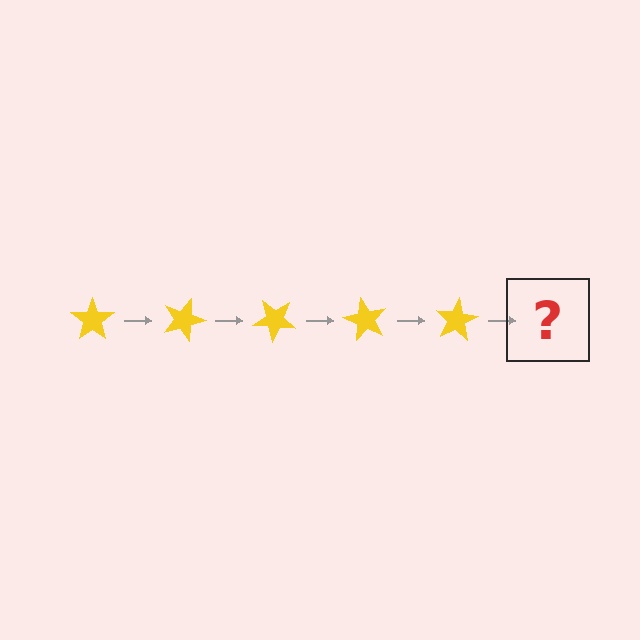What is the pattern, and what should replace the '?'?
The pattern is that the star rotates 20 degrees each step. The '?' should be a yellow star rotated 100 degrees.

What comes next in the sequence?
The next element should be a yellow star rotated 100 degrees.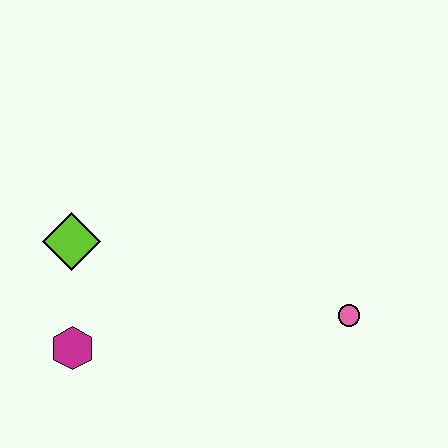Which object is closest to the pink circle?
The magenta hexagon is closest to the pink circle.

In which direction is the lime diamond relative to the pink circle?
The lime diamond is to the left of the pink circle.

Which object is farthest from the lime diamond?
The pink circle is farthest from the lime diamond.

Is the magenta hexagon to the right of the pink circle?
No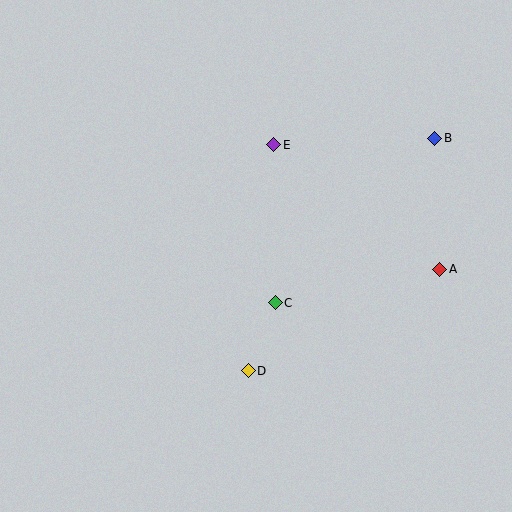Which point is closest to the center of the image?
Point C at (275, 303) is closest to the center.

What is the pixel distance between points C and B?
The distance between C and B is 229 pixels.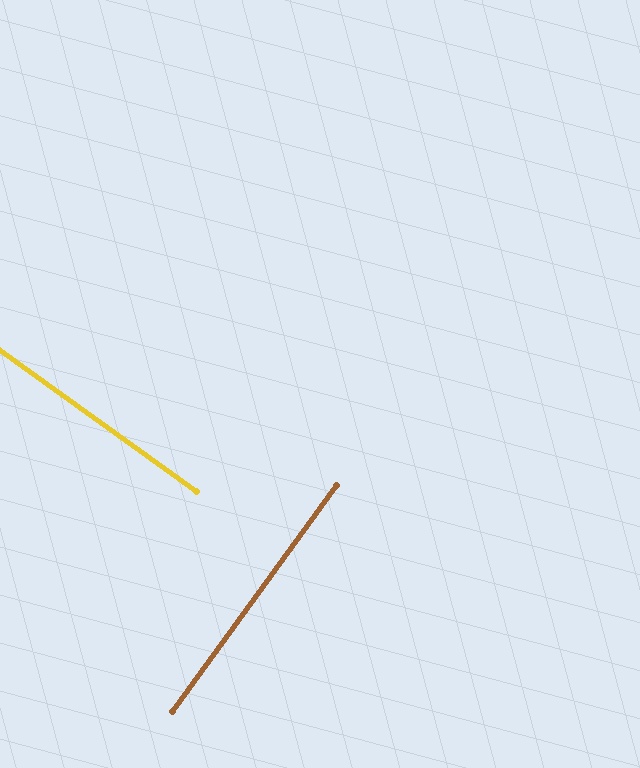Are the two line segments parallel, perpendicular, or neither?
Perpendicular — they meet at approximately 90°.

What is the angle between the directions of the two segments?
Approximately 90 degrees.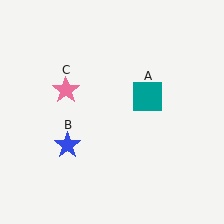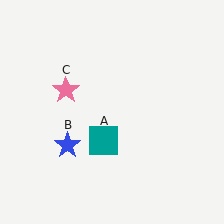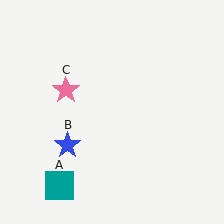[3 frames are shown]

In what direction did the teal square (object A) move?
The teal square (object A) moved down and to the left.